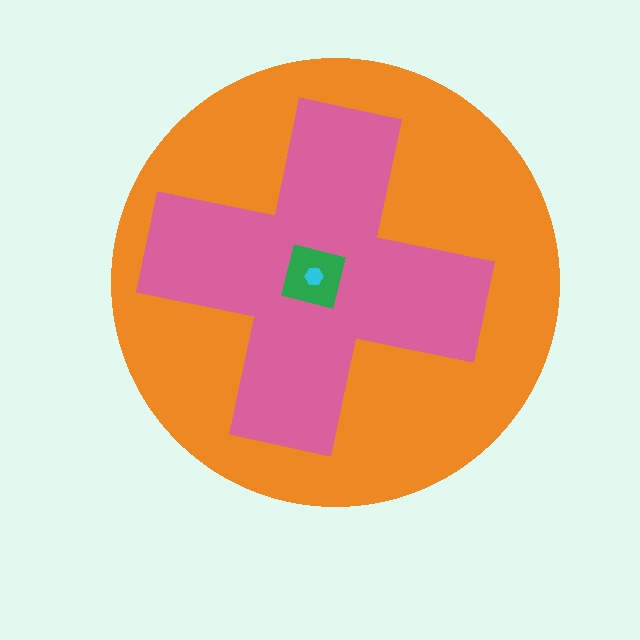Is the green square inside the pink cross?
Yes.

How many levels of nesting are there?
4.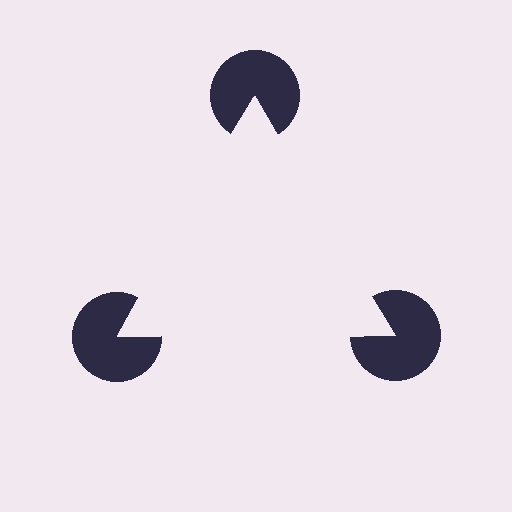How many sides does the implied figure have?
3 sides.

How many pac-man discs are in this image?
There are 3 — one at each vertex of the illusory triangle.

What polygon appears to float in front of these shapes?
An illusory triangle — its edges are inferred from the aligned wedge cuts in the pac-man discs, not physically drawn.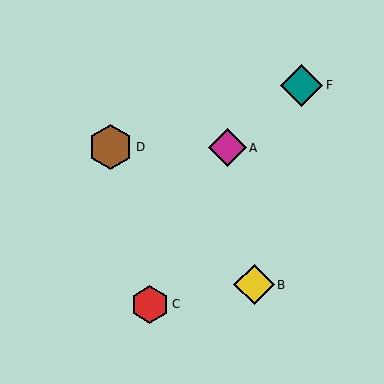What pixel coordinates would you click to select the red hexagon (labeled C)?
Click at (150, 304) to select the red hexagon C.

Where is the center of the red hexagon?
The center of the red hexagon is at (150, 304).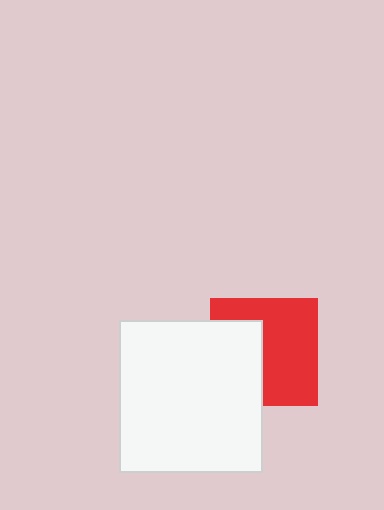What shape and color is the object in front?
The object in front is a white rectangle.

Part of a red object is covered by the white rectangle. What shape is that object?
It is a square.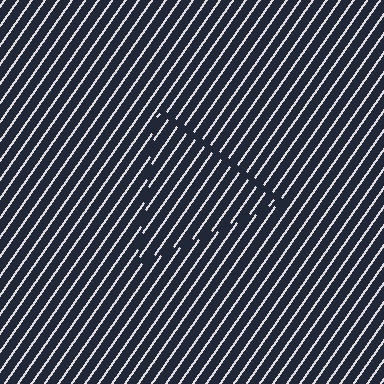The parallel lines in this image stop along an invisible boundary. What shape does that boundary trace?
An illusory triangle. The interior of the shape contains the same grating, shifted by half a period — the contour is defined by the phase discontinuity where line-ends from the inner and outer gratings abut.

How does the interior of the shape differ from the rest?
The interior of the shape contains the same grating, shifted by half a period — the contour is defined by the phase discontinuity where line-ends from the inner and outer gratings abut.